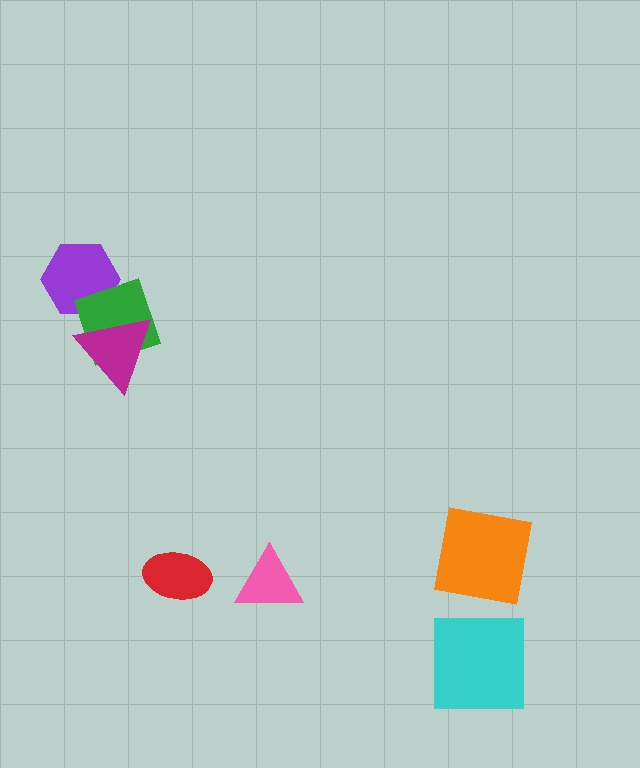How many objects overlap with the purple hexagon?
1 object overlaps with the purple hexagon.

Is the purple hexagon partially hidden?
Yes, it is partially covered by another shape.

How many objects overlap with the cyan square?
0 objects overlap with the cyan square.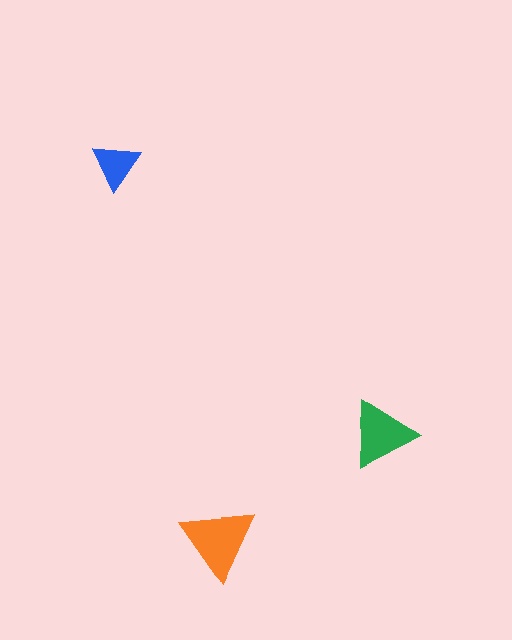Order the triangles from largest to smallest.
the orange one, the green one, the blue one.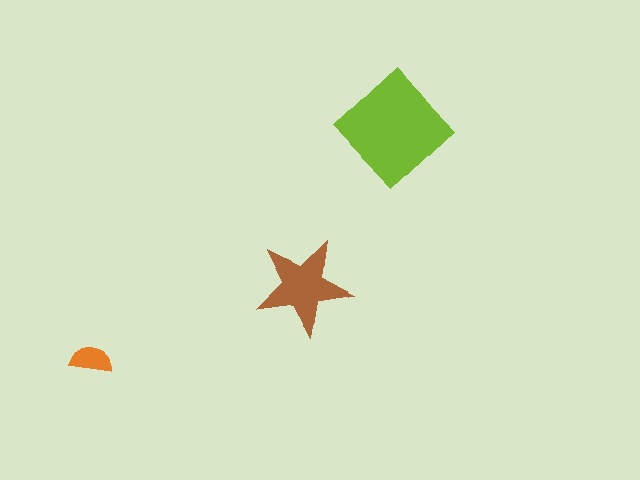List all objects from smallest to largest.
The orange semicircle, the brown star, the lime diamond.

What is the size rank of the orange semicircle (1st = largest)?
3rd.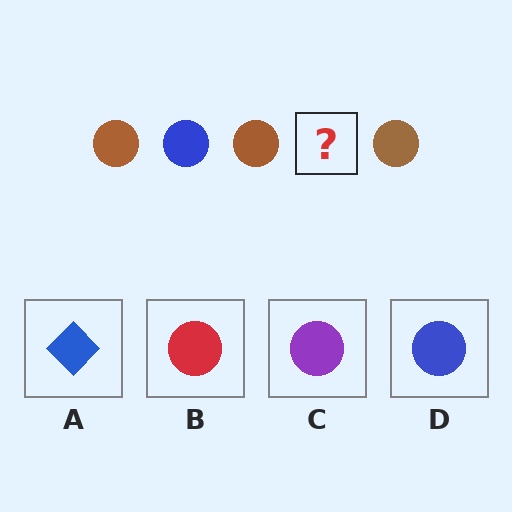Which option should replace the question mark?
Option D.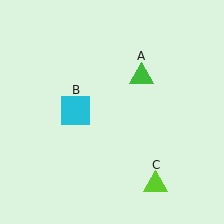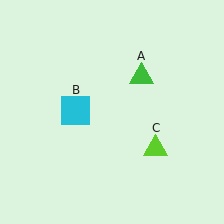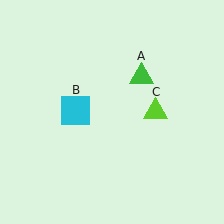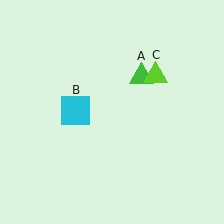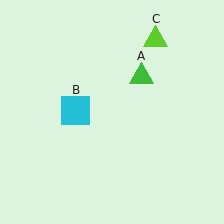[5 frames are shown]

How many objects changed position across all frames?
1 object changed position: lime triangle (object C).